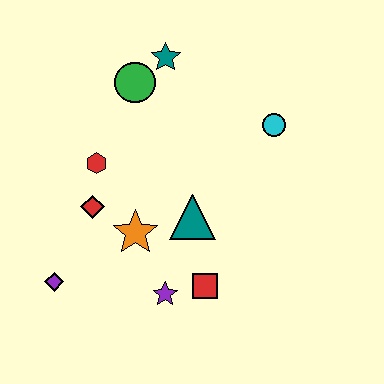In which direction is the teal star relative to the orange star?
The teal star is above the orange star.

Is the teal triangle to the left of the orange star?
No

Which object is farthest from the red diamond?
The cyan circle is farthest from the red diamond.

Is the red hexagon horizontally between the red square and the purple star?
No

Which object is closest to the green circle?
The teal star is closest to the green circle.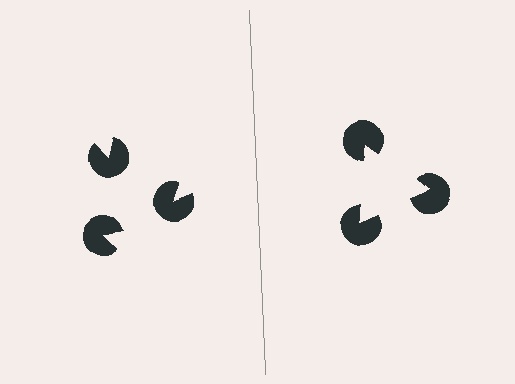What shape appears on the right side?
An illusory triangle.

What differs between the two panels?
The pac-man discs are positioned identically on both sides; only the wedge orientations differ. On the right they align to a triangle; on the left they are misaligned.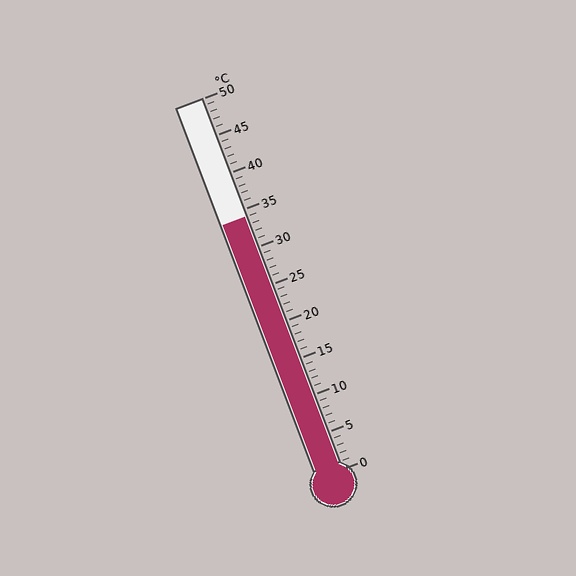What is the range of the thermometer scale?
The thermometer scale ranges from 0°C to 50°C.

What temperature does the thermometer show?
The thermometer shows approximately 34°C.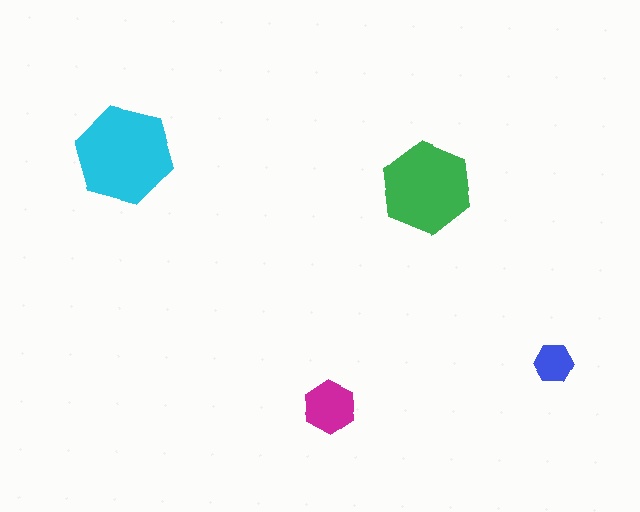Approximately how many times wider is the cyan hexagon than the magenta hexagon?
About 2 times wider.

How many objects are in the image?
There are 4 objects in the image.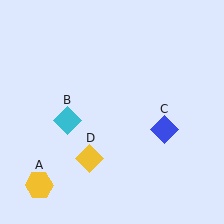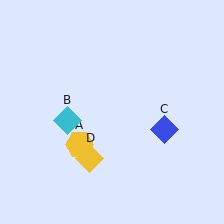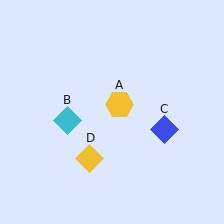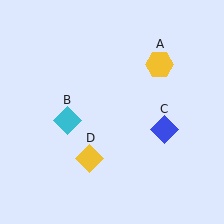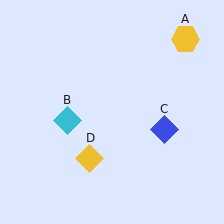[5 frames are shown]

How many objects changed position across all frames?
1 object changed position: yellow hexagon (object A).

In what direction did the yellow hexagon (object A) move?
The yellow hexagon (object A) moved up and to the right.